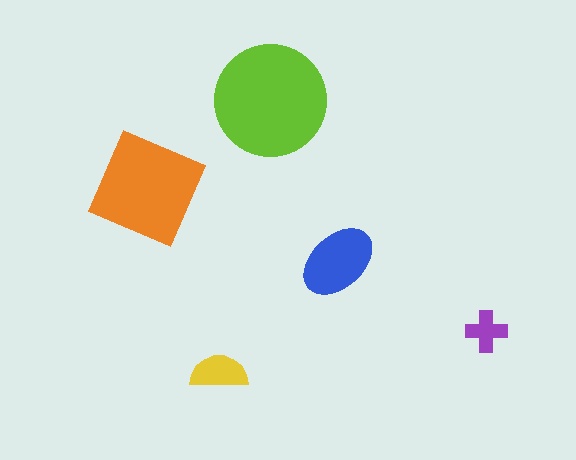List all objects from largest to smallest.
The lime circle, the orange diamond, the blue ellipse, the yellow semicircle, the purple cross.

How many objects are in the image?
There are 5 objects in the image.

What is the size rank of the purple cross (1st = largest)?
5th.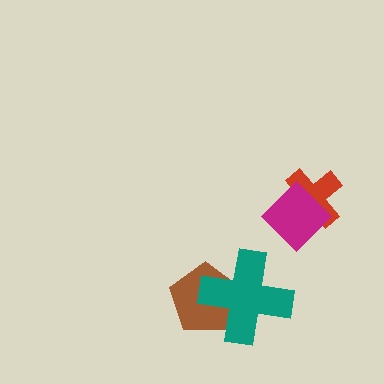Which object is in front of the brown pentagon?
The teal cross is in front of the brown pentagon.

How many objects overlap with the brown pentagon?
1 object overlaps with the brown pentagon.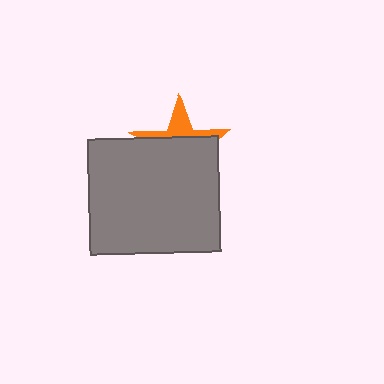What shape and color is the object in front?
The object in front is a gray rectangle.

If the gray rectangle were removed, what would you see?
You would see the complete orange star.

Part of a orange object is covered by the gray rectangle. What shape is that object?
It is a star.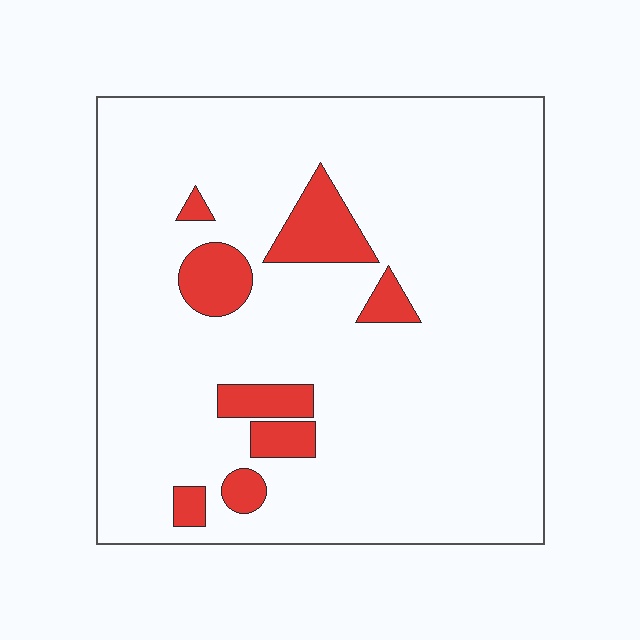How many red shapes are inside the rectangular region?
8.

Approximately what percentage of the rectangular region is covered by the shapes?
Approximately 10%.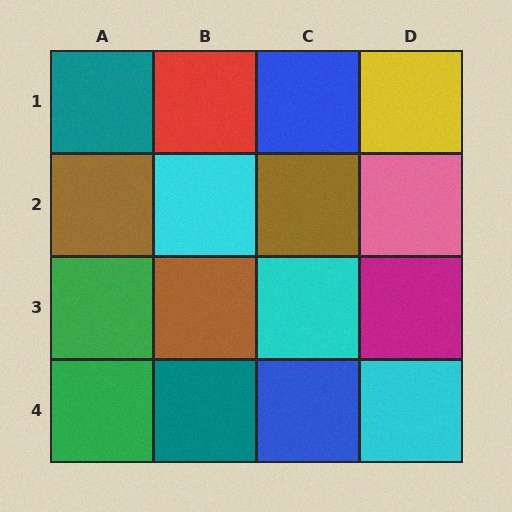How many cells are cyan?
3 cells are cyan.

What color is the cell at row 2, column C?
Brown.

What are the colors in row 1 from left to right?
Teal, red, blue, yellow.